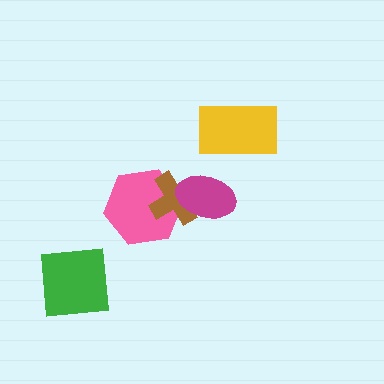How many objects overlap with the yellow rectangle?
0 objects overlap with the yellow rectangle.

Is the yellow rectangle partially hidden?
No, no other shape covers it.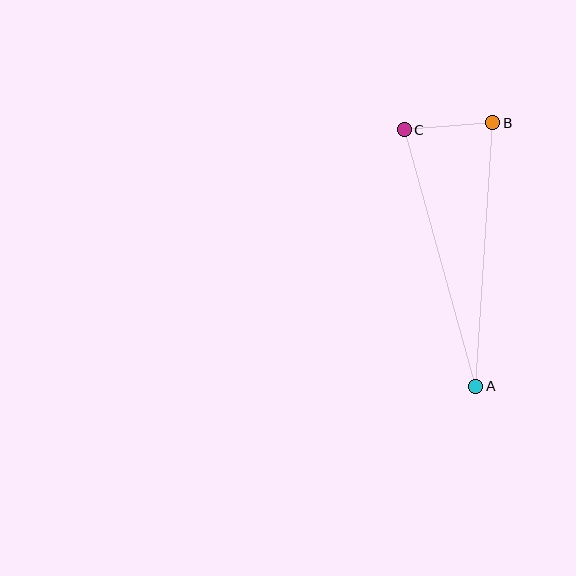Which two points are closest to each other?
Points B and C are closest to each other.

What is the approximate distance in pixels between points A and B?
The distance between A and B is approximately 264 pixels.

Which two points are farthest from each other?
Points A and C are farthest from each other.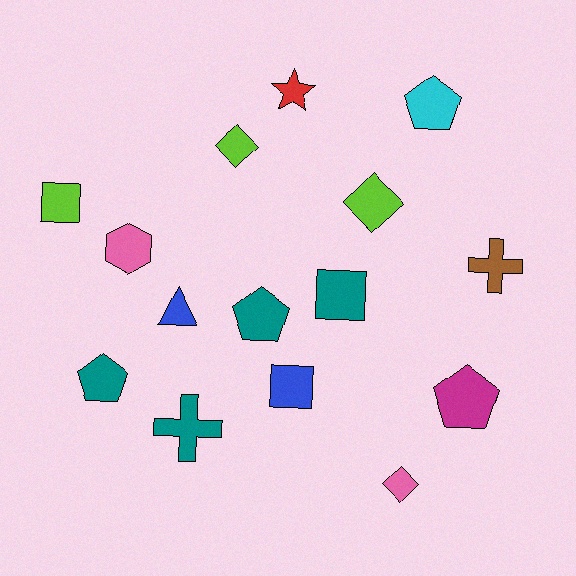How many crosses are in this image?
There are 2 crosses.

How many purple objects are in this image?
There are no purple objects.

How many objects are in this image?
There are 15 objects.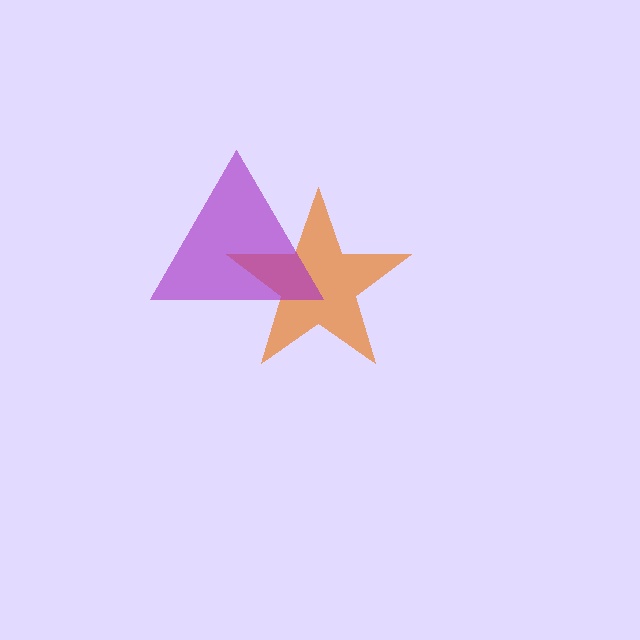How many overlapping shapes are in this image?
There are 2 overlapping shapes in the image.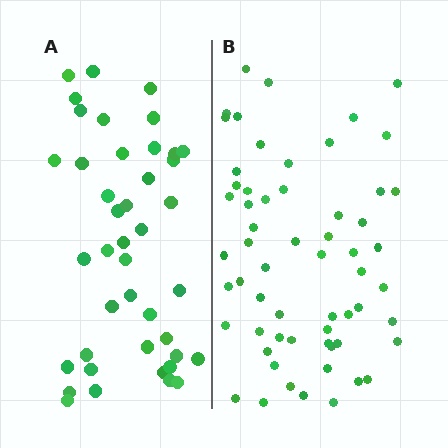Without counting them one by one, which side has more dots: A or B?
Region B (the right region) has more dots.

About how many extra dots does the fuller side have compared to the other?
Region B has approximately 20 more dots than region A.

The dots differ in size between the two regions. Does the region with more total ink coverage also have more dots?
No. Region A has more total ink coverage because its dots are larger, but region B actually contains more individual dots. Total area can be misleading — the number of items is what matters here.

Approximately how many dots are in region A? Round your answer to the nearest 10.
About 40 dots. (The exact count is 42, which rounds to 40.)